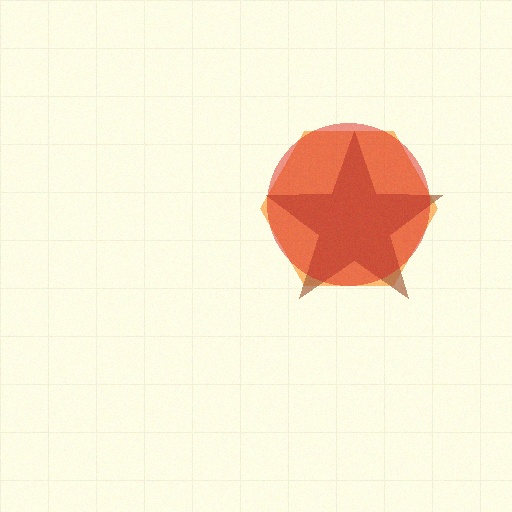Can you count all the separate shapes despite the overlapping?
Yes, there are 3 separate shapes.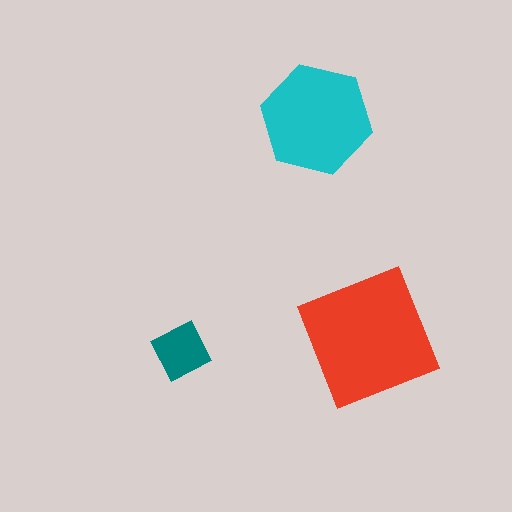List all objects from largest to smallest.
The red square, the cyan hexagon, the teal diamond.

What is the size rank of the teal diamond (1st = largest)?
3rd.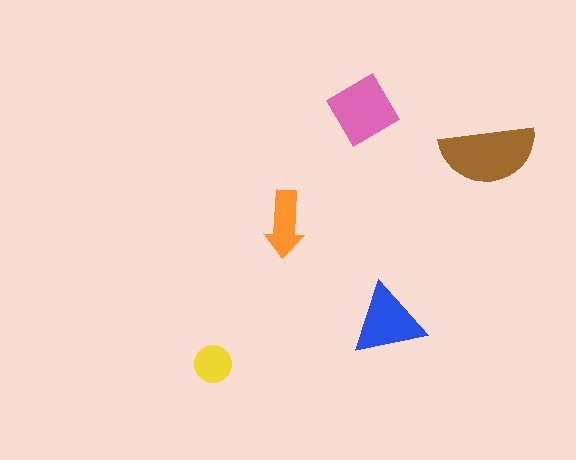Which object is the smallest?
The yellow circle.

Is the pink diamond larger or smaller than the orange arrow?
Larger.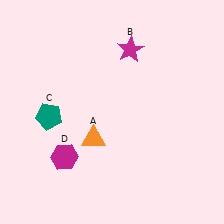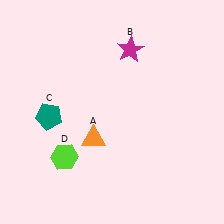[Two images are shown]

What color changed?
The hexagon (D) changed from magenta in Image 1 to lime in Image 2.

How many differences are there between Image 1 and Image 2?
There is 1 difference between the two images.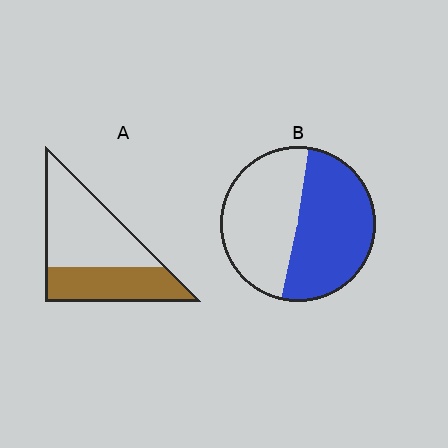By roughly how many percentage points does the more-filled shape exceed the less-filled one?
By roughly 10 percentage points (B over A).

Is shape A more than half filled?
No.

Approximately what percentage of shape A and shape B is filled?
A is approximately 40% and B is approximately 50%.